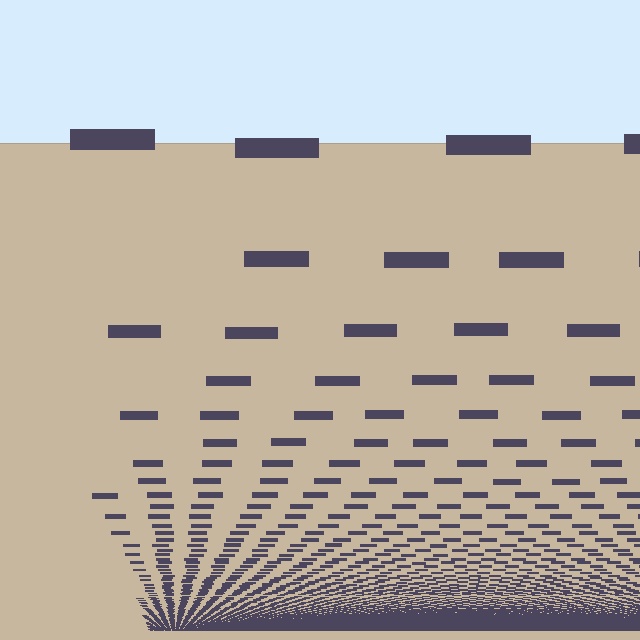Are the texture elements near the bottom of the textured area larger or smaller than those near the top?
Smaller. The gradient is inverted — elements near the bottom are smaller and denser.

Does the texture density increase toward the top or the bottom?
Density increases toward the bottom.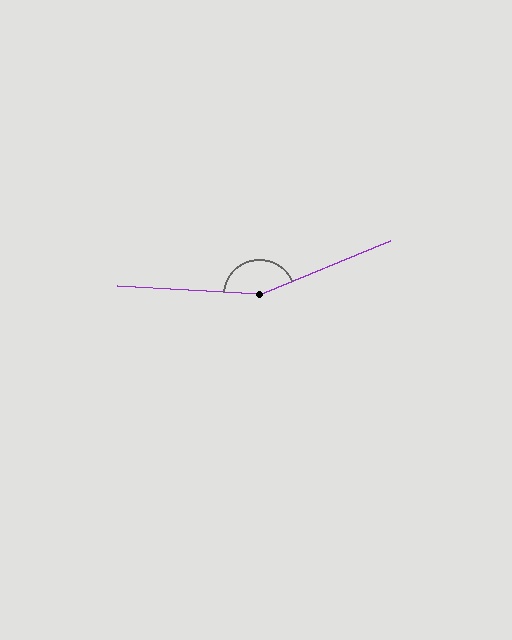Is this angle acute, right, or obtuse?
It is obtuse.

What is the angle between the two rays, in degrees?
Approximately 154 degrees.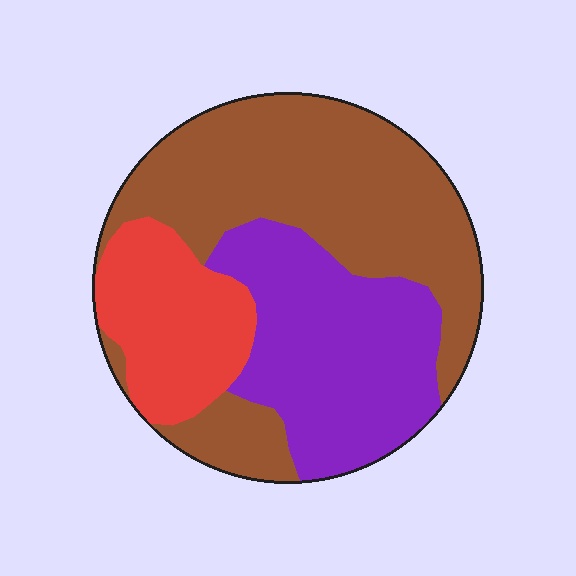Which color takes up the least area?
Red, at roughly 20%.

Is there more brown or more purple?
Brown.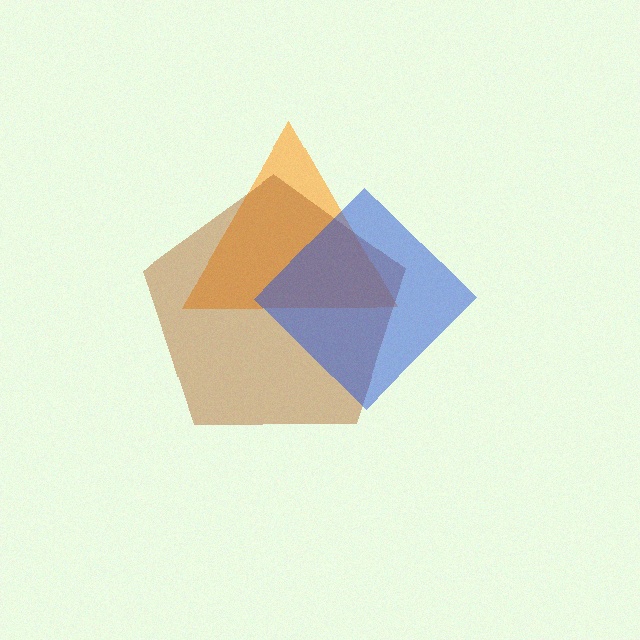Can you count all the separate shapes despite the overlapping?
Yes, there are 3 separate shapes.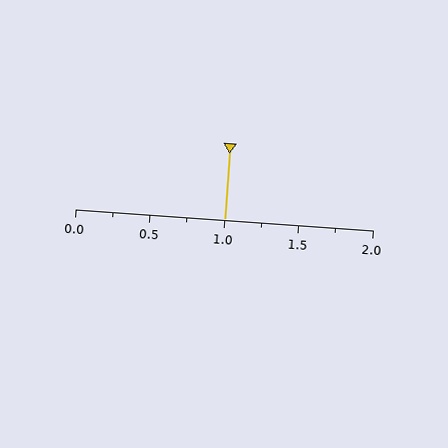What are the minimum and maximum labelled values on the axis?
The axis runs from 0.0 to 2.0.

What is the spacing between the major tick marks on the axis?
The major ticks are spaced 0.5 apart.